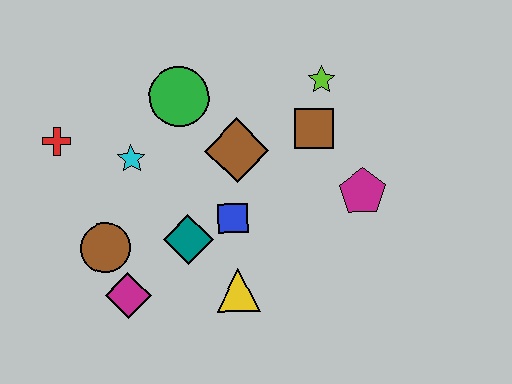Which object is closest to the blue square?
The teal diamond is closest to the blue square.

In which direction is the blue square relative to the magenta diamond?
The blue square is to the right of the magenta diamond.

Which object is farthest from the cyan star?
The magenta pentagon is farthest from the cyan star.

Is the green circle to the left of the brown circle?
No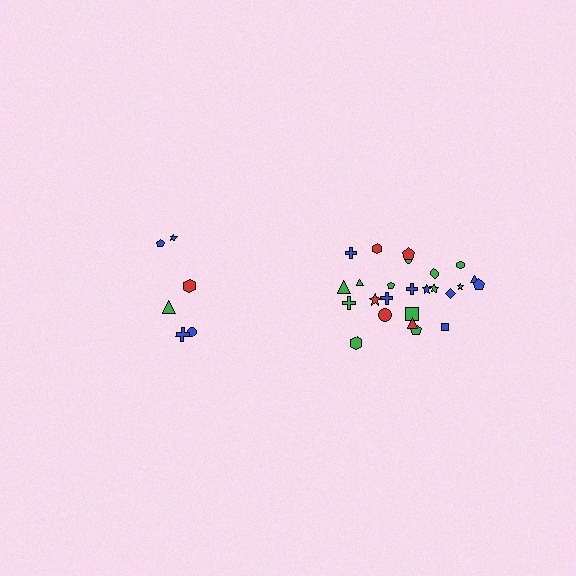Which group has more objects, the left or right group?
The right group.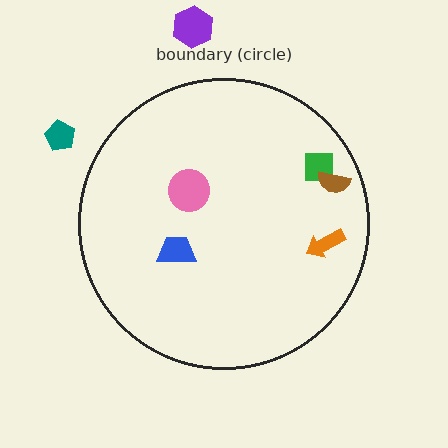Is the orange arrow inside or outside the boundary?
Inside.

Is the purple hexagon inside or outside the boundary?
Outside.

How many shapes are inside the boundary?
5 inside, 2 outside.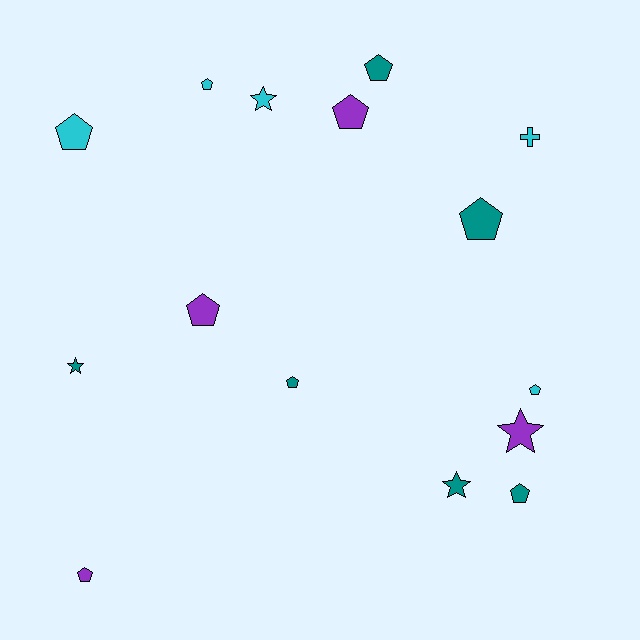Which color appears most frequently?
Teal, with 6 objects.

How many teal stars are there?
There are 2 teal stars.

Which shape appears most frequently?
Pentagon, with 10 objects.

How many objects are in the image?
There are 15 objects.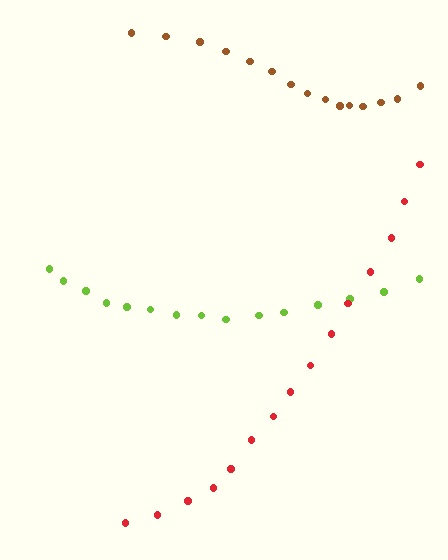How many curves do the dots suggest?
There are 3 distinct paths.